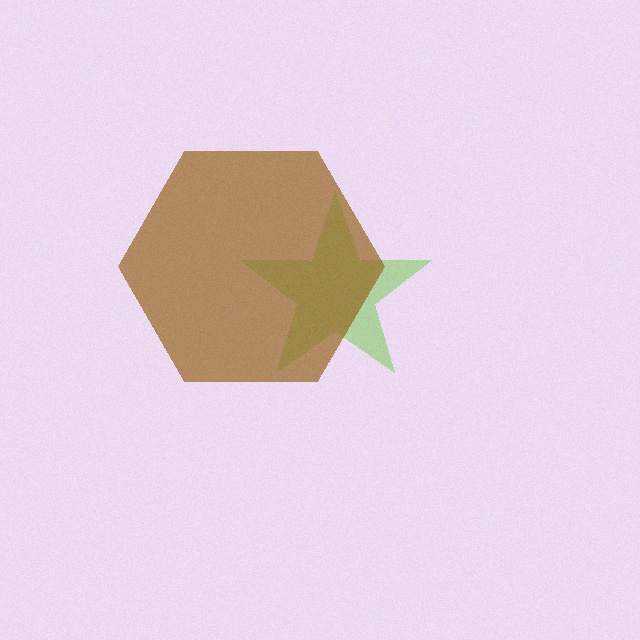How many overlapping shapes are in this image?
There are 2 overlapping shapes in the image.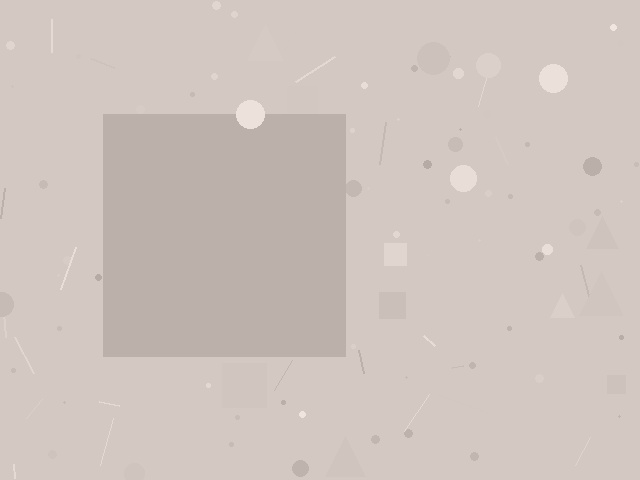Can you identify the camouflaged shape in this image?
The camouflaged shape is a square.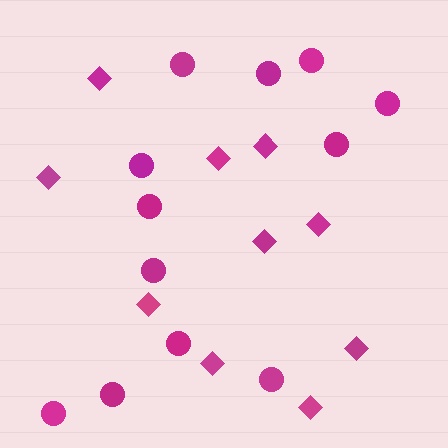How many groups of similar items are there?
There are 2 groups: one group of circles (12) and one group of diamonds (10).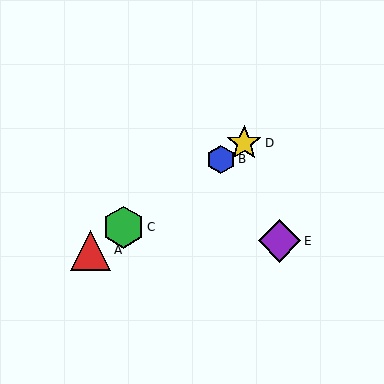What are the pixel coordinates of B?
Object B is at (221, 159).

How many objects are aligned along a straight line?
4 objects (A, B, C, D) are aligned along a straight line.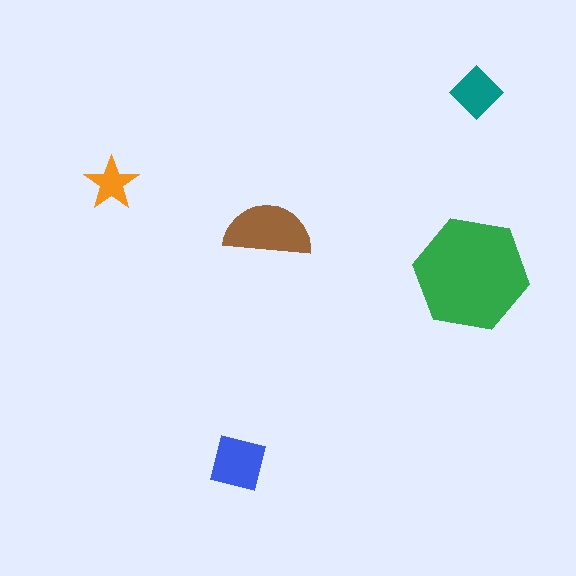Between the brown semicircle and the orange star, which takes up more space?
The brown semicircle.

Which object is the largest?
The green hexagon.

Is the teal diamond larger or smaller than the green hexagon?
Smaller.